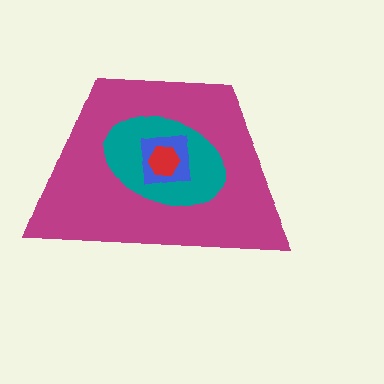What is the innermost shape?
The red hexagon.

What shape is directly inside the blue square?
The red hexagon.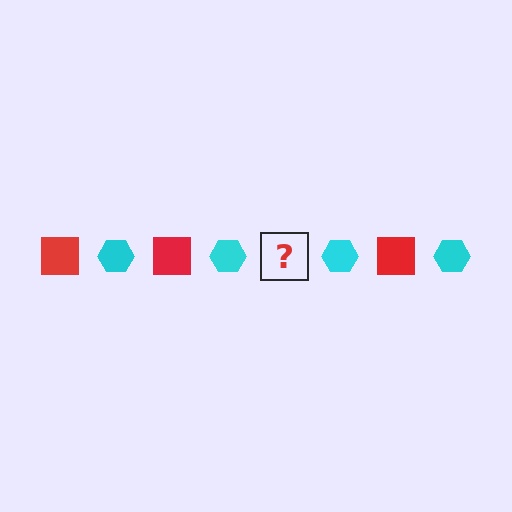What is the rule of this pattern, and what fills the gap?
The rule is that the pattern alternates between red square and cyan hexagon. The gap should be filled with a red square.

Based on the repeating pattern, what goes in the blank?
The blank should be a red square.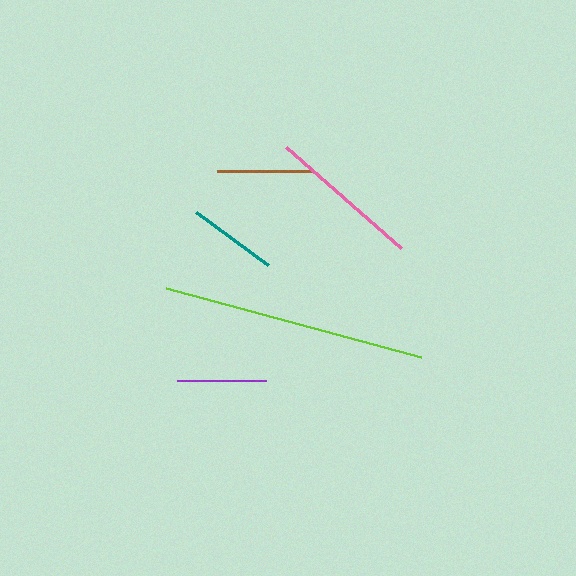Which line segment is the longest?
The lime line is the longest at approximately 264 pixels.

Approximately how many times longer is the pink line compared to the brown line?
The pink line is approximately 1.6 times the length of the brown line.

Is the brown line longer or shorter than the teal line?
The brown line is longer than the teal line.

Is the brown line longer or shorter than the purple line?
The brown line is longer than the purple line.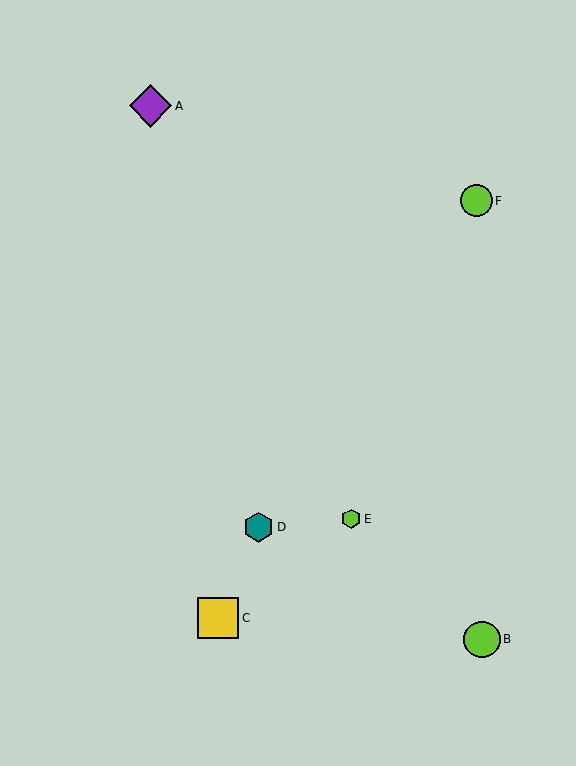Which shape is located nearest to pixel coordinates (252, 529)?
The teal hexagon (labeled D) at (258, 527) is nearest to that location.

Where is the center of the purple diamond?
The center of the purple diamond is at (151, 106).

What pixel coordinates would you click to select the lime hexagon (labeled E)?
Click at (351, 519) to select the lime hexagon E.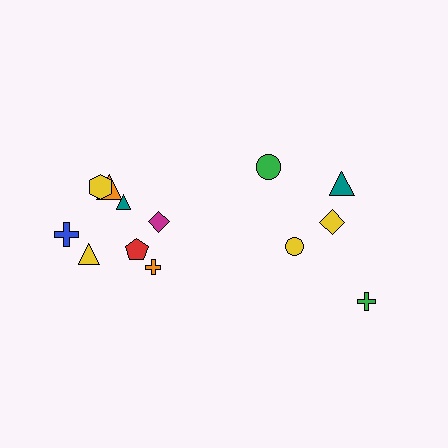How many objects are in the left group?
There are 8 objects.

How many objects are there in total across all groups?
There are 13 objects.